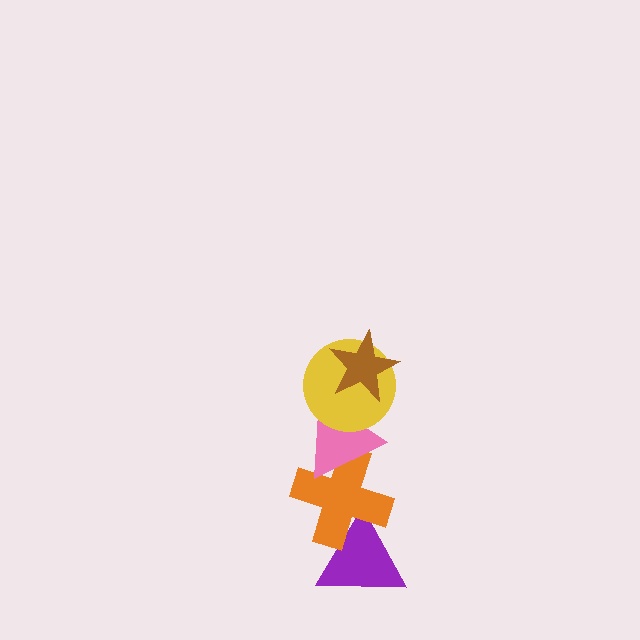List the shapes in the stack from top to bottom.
From top to bottom: the brown star, the yellow circle, the pink triangle, the orange cross, the purple triangle.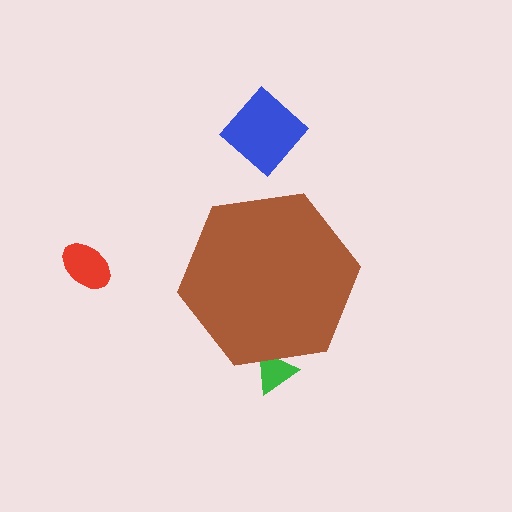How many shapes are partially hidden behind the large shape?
1 shape is partially hidden.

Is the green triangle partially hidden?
Yes, the green triangle is partially hidden behind the brown hexagon.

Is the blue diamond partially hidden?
No, the blue diamond is fully visible.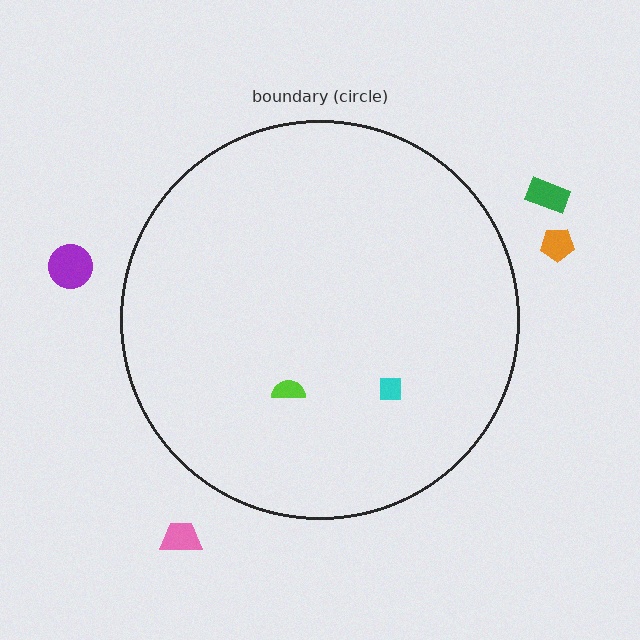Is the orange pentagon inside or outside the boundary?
Outside.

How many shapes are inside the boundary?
2 inside, 4 outside.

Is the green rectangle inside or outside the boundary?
Outside.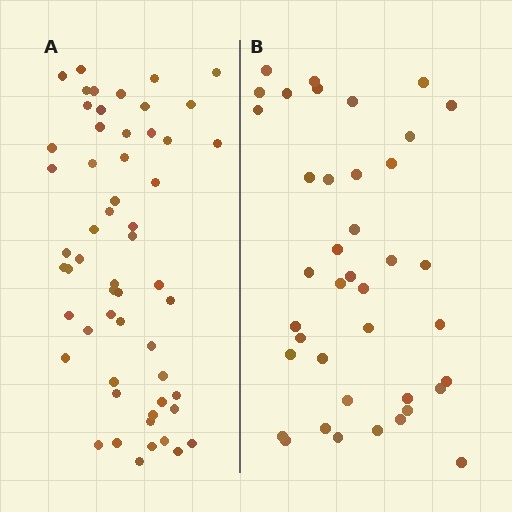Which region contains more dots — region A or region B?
Region A (the left region) has more dots.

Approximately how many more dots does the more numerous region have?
Region A has approximately 15 more dots than region B.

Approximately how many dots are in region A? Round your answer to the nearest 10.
About 60 dots. (The exact count is 56, which rounds to 60.)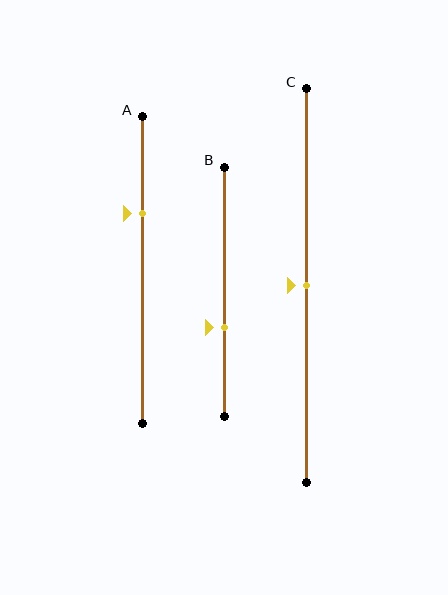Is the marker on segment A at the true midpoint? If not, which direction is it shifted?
No, the marker on segment A is shifted upward by about 18% of the segment length.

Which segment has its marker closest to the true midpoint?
Segment C has its marker closest to the true midpoint.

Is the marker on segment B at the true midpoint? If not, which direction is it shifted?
No, the marker on segment B is shifted downward by about 14% of the segment length.